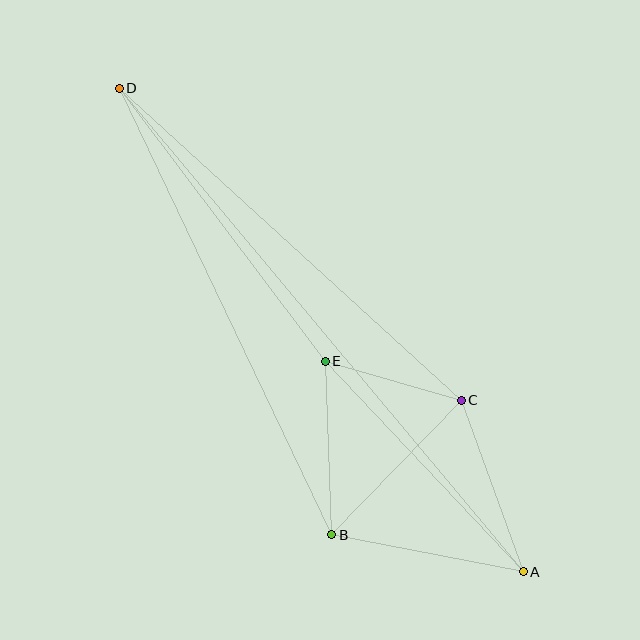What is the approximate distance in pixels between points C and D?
The distance between C and D is approximately 463 pixels.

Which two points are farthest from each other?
Points A and D are farthest from each other.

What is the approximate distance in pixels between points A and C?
The distance between A and C is approximately 182 pixels.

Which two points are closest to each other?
Points C and E are closest to each other.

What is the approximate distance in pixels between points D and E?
The distance between D and E is approximately 342 pixels.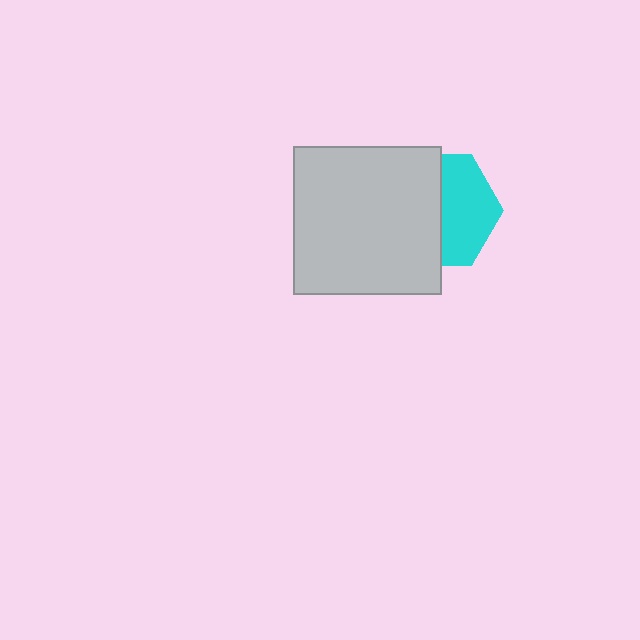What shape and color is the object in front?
The object in front is a light gray square.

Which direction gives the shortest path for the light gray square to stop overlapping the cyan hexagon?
Moving left gives the shortest separation.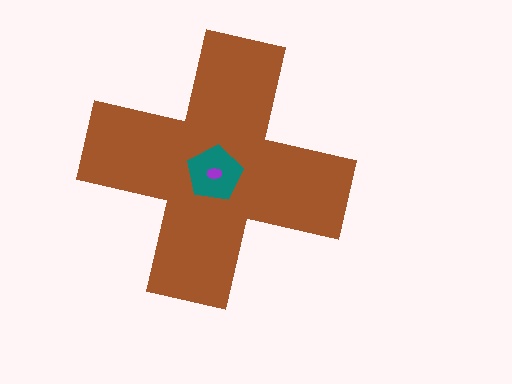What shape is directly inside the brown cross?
The teal pentagon.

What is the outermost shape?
The brown cross.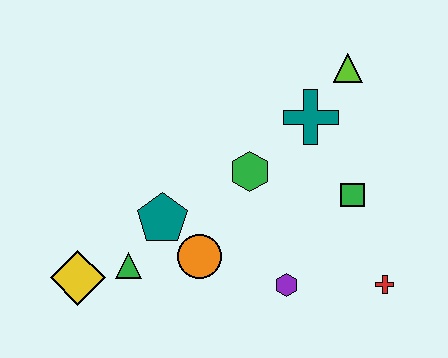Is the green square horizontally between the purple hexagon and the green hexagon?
No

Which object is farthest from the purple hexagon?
The lime triangle is farthest from the purple hexagon.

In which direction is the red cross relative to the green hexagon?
The red cross is to the right of the green hexagon.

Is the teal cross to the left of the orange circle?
No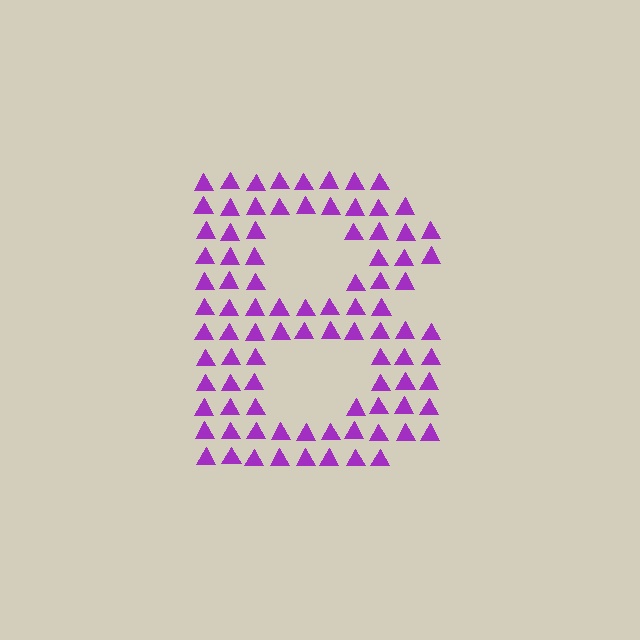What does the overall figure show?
The overall figure shows the letter B.